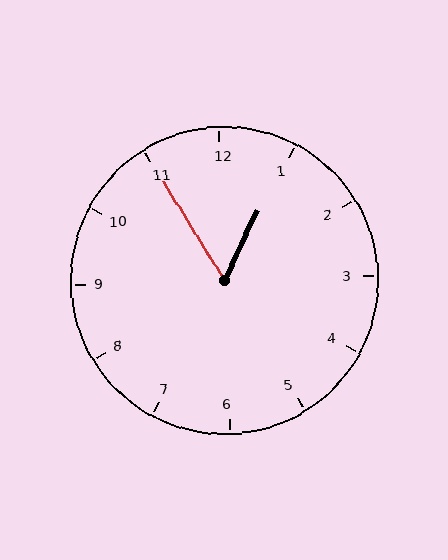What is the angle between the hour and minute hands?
Approximately 58 degrees.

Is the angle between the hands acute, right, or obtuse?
It is acute.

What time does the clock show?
12:55.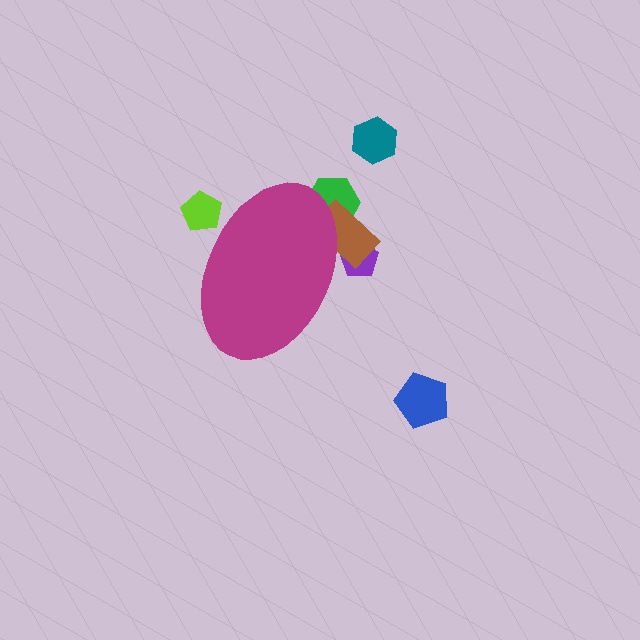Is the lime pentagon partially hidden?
Yes, the lime pentagon is partially hidden behind the magenta ellipse.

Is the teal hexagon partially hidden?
No, the teal hexagon is fully visible.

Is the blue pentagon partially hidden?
No, the blue pentagon is fully visible.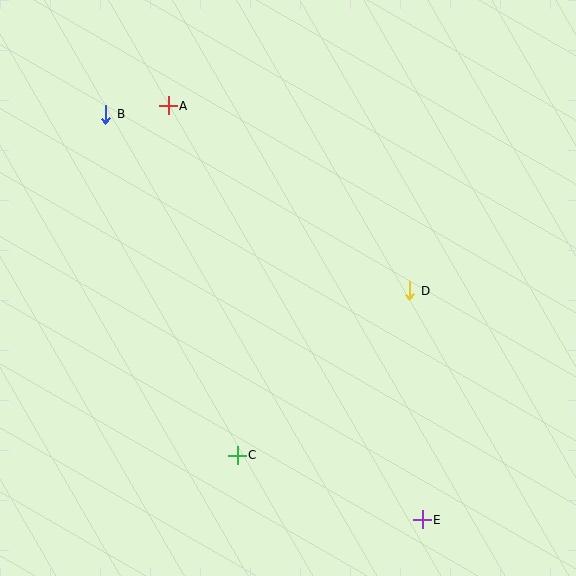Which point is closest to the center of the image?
Point D at (410, 291) is closest to the center.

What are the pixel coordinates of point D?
Point D is at (410, 291).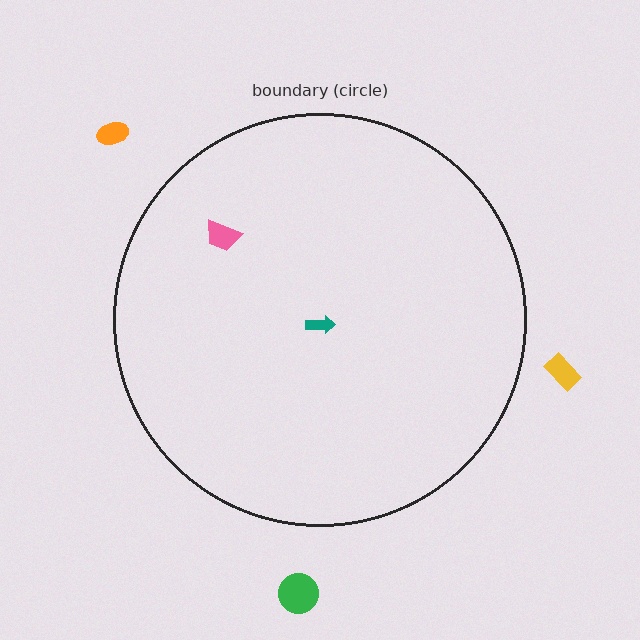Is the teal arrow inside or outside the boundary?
Inside.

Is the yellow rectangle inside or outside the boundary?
Outside.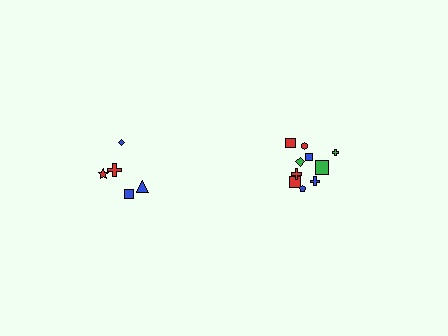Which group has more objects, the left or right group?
The right group.